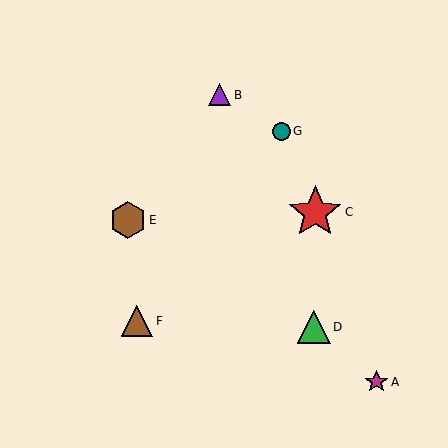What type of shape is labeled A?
Shape A is a magenta star.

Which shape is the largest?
The red star (labeled C) is the largest.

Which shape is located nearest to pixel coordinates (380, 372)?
The magenta star (labeled A) at (376, 382) is nearest to that location.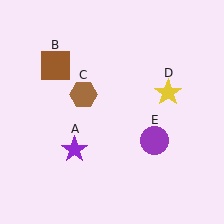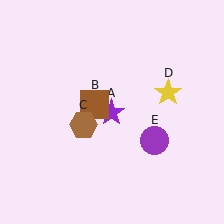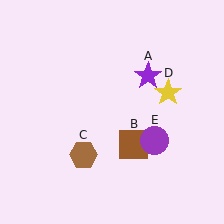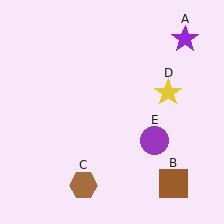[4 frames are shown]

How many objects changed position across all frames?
3 objects changed position: purple star (object A), brown square (object B), brown hexagon (object C).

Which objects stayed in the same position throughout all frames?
Yellow star (object D) and purple circle (object E) remained stationary.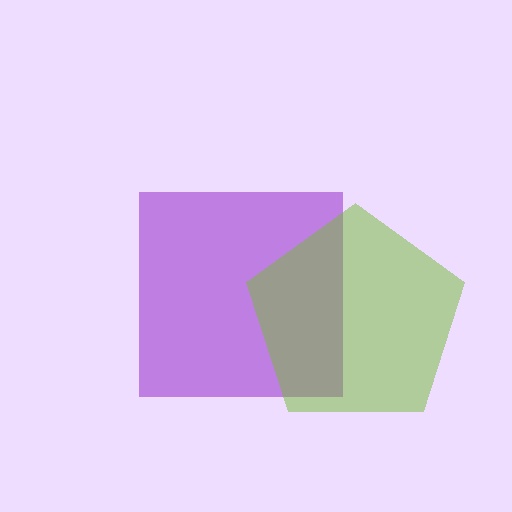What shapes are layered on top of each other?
The layered shapes are: a purple square, a lime pentagon.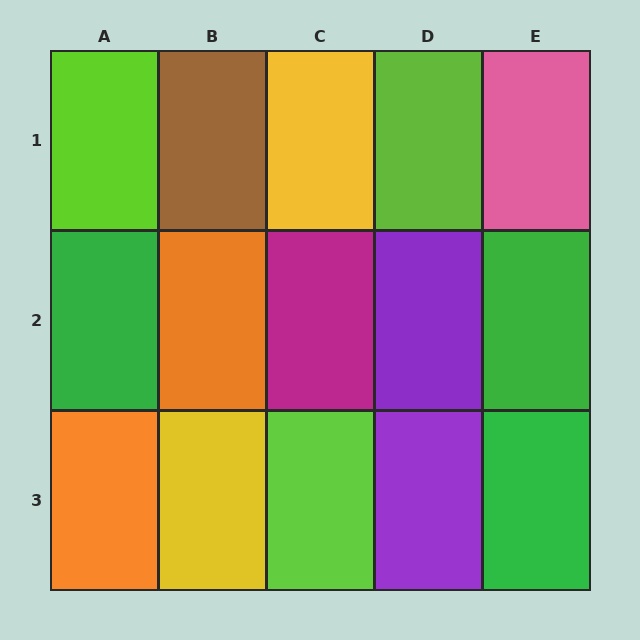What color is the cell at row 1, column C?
Yellow.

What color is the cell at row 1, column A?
Lime.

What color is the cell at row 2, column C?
Magenta.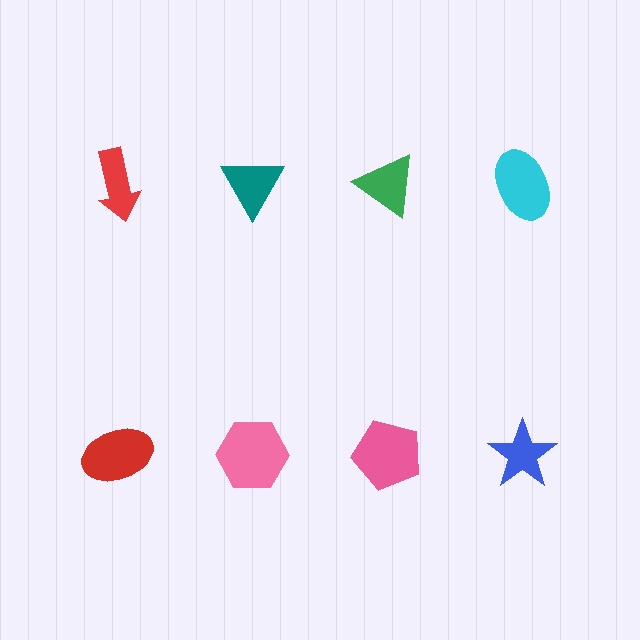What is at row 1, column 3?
A green triangle.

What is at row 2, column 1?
A red ellipse.